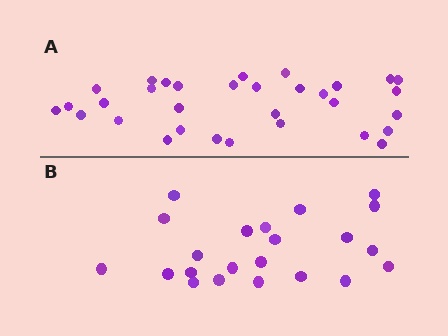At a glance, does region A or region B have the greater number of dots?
Region A (the top region) has more dots.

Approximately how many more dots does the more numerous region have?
Region A has roughly 10 or so more dots than region B.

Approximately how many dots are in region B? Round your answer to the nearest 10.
About 20 dots. (The exact count is 22, which rounds to 20.)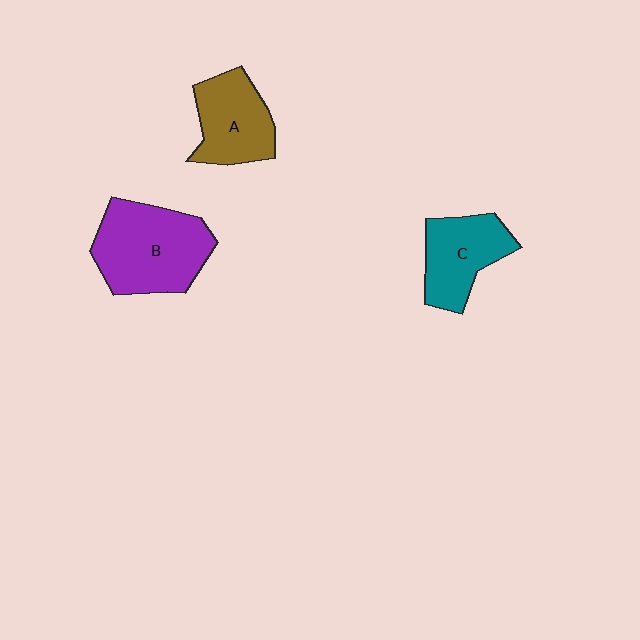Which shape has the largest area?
Shape B (purple).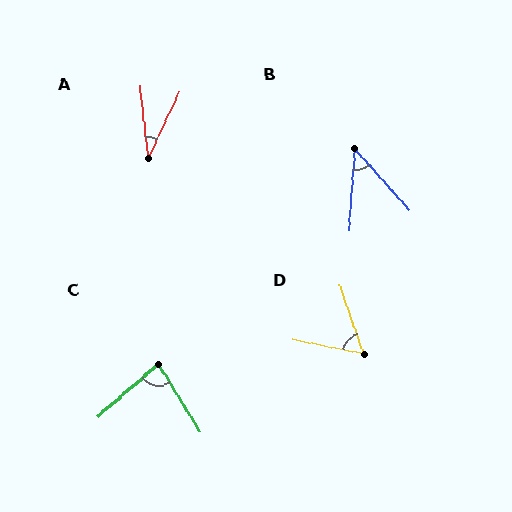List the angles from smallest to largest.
A (32°), B (45°), D (60°), C (80°).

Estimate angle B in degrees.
Approximately 45 degrees.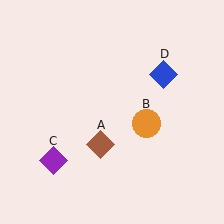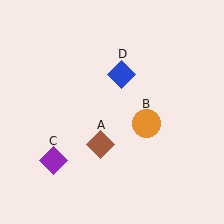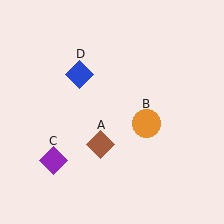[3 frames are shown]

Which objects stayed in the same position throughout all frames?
Brown diamond (object A) and orange circle (object B) and purple diamond (object C) remained stationary.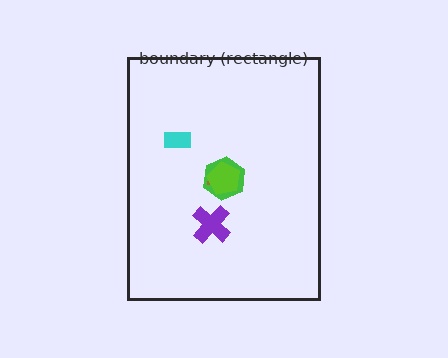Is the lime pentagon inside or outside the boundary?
Inside.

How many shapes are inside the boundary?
5 inside, 0 outside.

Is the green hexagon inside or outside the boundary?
Inside.